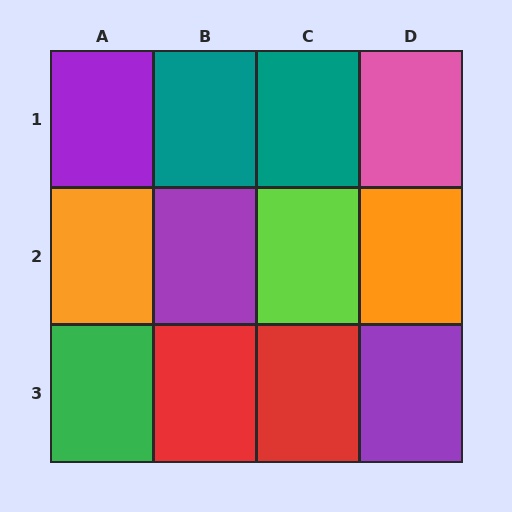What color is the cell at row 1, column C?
Teal.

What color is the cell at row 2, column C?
Lime.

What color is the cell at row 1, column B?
Teal.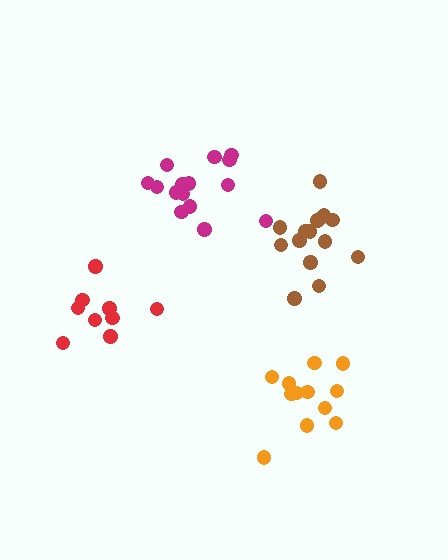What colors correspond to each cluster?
The clusters are colored: orange, brown, magenta, red.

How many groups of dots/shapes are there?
There are 4 groups.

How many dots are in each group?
Group 1: 12 dots, Group 2: 15 dots, Group 3: 15 dots, Group 4: 9 dots (51 total).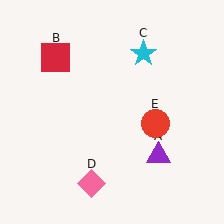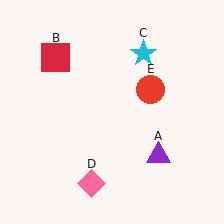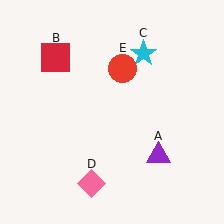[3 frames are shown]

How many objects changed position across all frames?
1 object changed position: red circle (object E).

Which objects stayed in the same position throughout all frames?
Purple triangle (object A) and red square (object B) and cyan star (object C) and pink diamond (object D) remained stationary.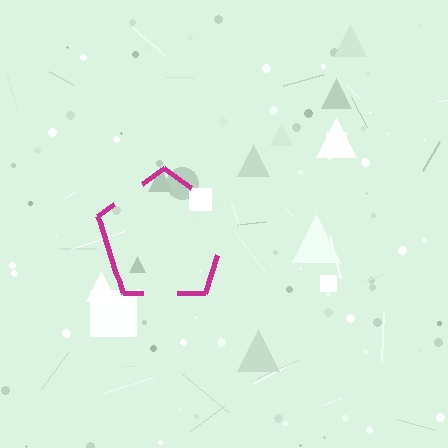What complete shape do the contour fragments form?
The contour fragments form a pentagon.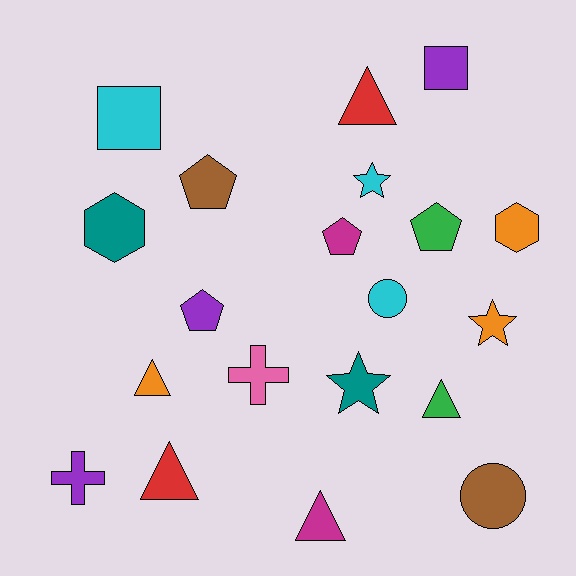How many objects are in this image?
There are 20 objects.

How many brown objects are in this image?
There are 2 brown objects.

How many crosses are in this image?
There are 2 crosses.